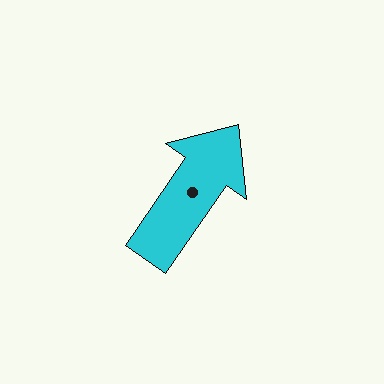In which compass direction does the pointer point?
Northeast.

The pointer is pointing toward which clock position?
Roughly 1 o'clock.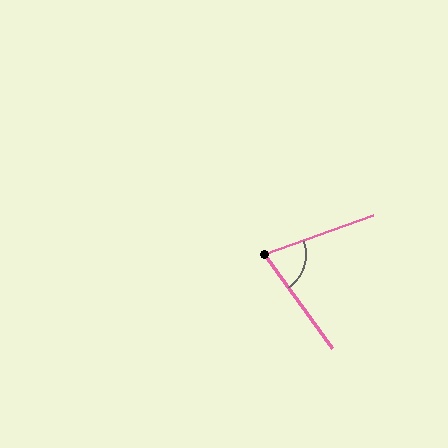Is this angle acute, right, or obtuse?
It is acute.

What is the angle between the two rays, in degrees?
Approximately 74 degrees.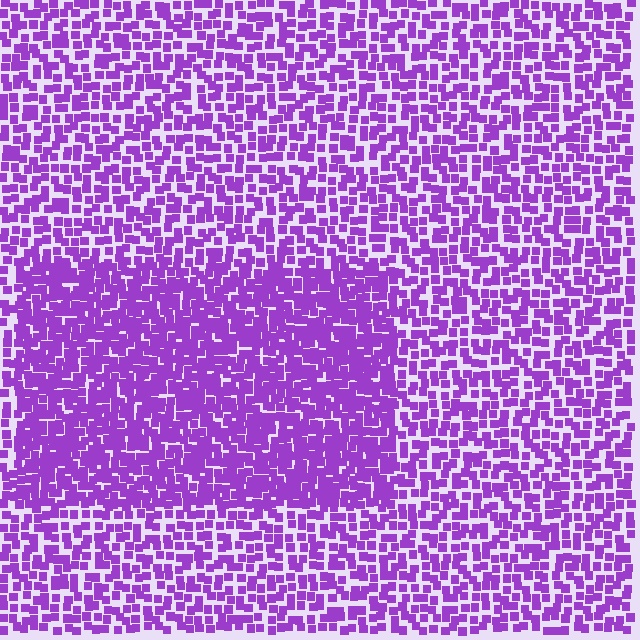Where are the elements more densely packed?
The elements are more densely packed inside the rectangle boundary.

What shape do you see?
I see a rectangle.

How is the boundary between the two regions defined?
The boundary is defined by a change in element density (approximately 1.7x ratio). All elements are the same color, size, and shape.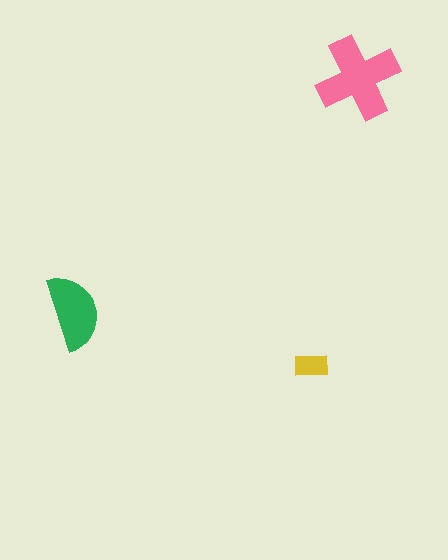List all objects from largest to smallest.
The pink cross, the green semicircle, the yellow rectangle.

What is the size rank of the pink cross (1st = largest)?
1st.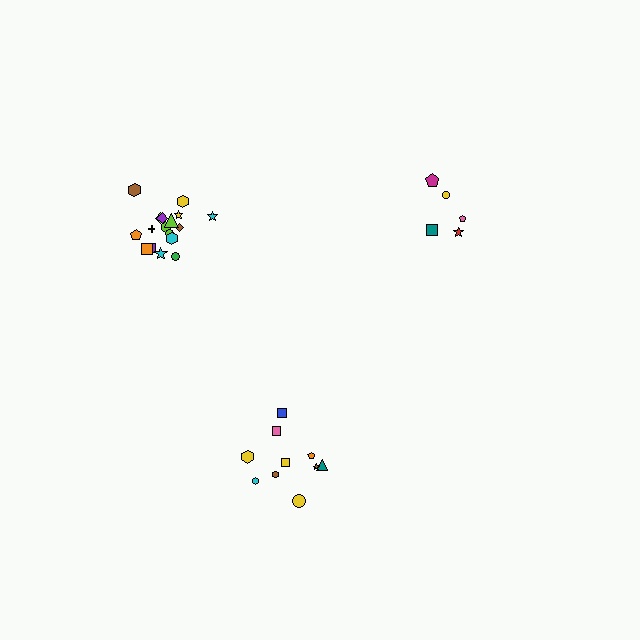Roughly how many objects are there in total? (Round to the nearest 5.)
Roughly 35 objects in total.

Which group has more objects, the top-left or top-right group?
The top-left group.